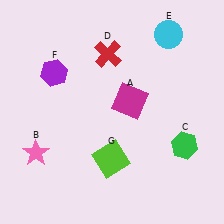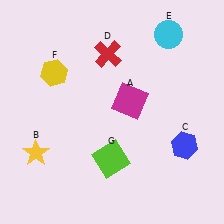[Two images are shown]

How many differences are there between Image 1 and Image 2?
There are 3 differences between the two images.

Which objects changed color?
B changed from pink to yellow. C changed from green to blue. F changed from purple to yellow.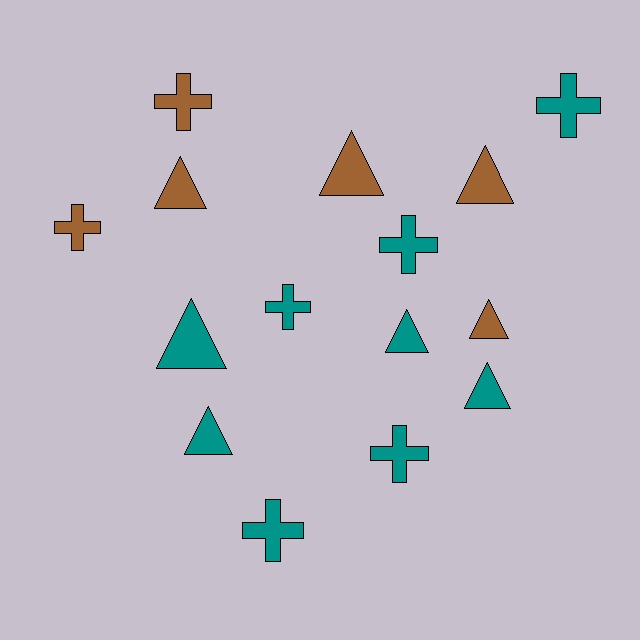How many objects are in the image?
There are 15 objects.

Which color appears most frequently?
Teal, with 9 objects.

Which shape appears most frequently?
Triangle, with 8 objects.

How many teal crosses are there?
There are 5 teal crosses.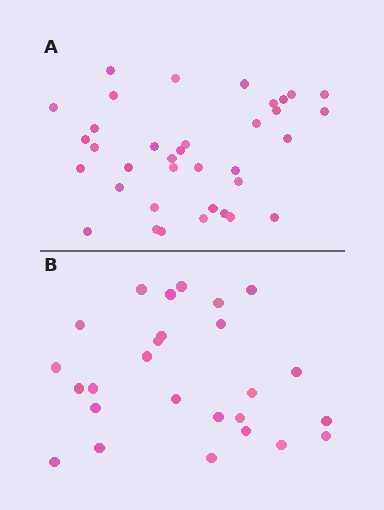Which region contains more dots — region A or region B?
Region A (the top region) has more dots.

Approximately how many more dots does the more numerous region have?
Region A has roughly 10 or so more dots than region B.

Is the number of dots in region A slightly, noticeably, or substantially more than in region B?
Region A has noticeably more, but not dramatically so. The ratio is roughly 1.4 to 1.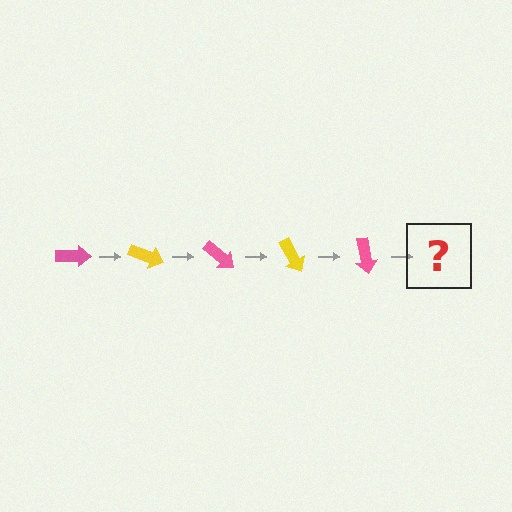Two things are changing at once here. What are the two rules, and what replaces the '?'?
The two rules are that it rotates 20 degrees each step and the color cycles through pink and yellow. The '?' should be a yellow arrow, rotated 100 degrees from the start.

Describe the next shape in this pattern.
It should be a yellow arrow, rotated 100 degrees from the start.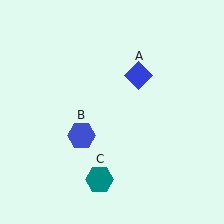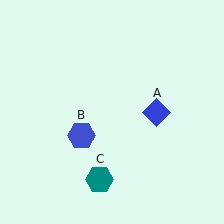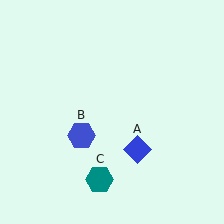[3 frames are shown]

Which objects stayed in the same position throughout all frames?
Blue hexagon (object B) and teal hexagon (object C) remained stationary.